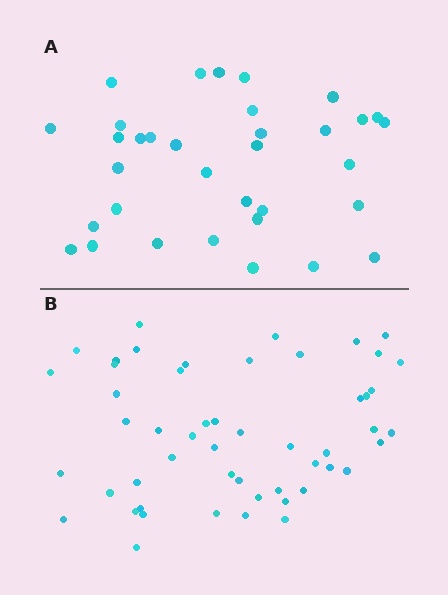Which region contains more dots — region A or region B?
Region B (the bottom region) has more dots.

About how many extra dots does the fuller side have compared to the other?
Region B has approximately 20 more dots than region A.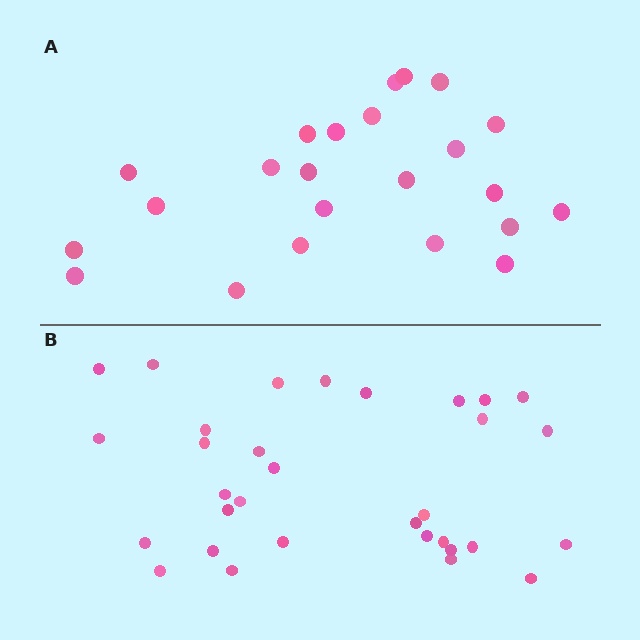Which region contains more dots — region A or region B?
Region B (the bottom region) has more dots.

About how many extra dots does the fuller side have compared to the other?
Region B has roughly 8 or so more dots than region A.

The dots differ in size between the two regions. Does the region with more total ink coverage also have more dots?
No. Region A has more total ink coverage because its dots are larger, but region B actually contains more individual dots. Total area can be misleading — the number of items is what matters here.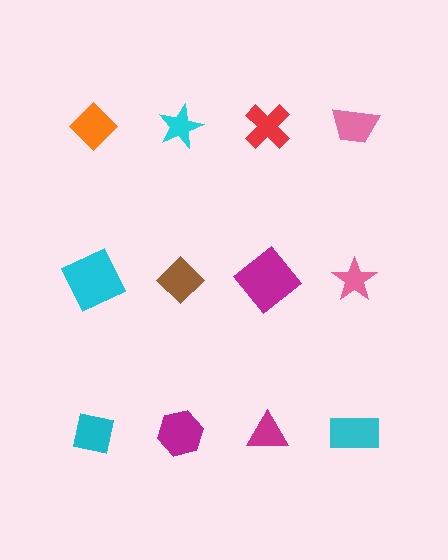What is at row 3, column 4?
A cyan rectangle.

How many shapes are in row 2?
4 shapes.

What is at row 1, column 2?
A cyan star.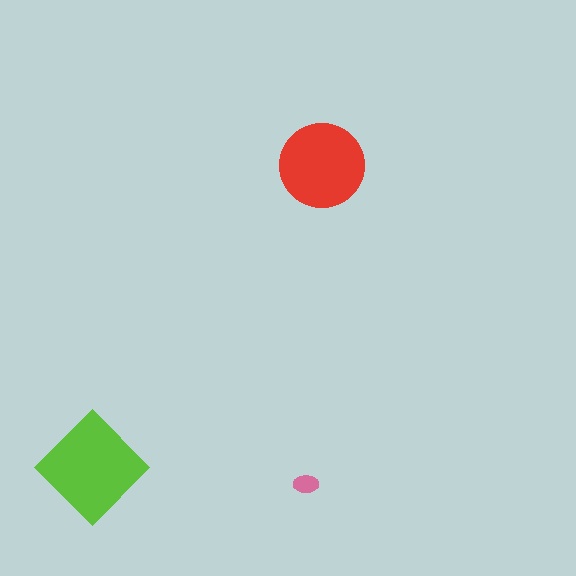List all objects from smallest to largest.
The pink ellipse, the red circle, the lime diamond.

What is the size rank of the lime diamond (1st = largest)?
1st.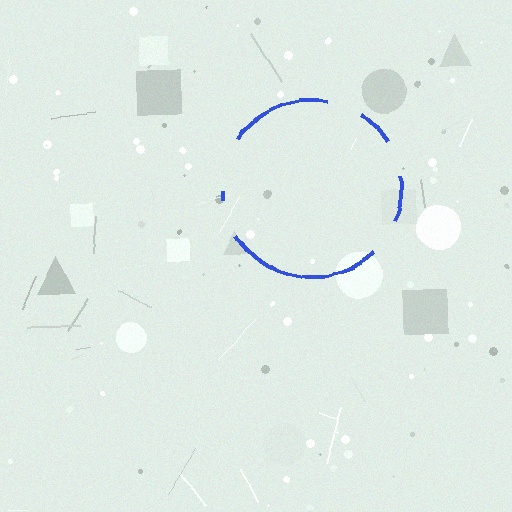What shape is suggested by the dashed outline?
The dashed outline suggests a circle.